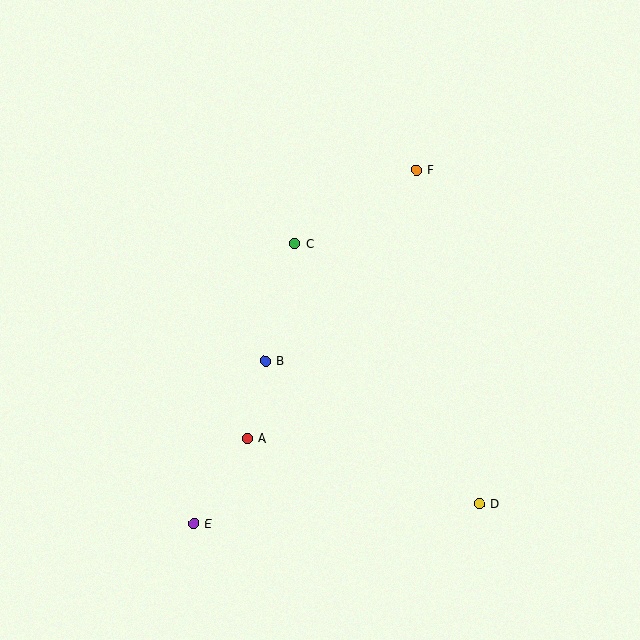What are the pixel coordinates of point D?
Point D is at (479, 504).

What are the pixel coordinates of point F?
Point F is at (416, 170).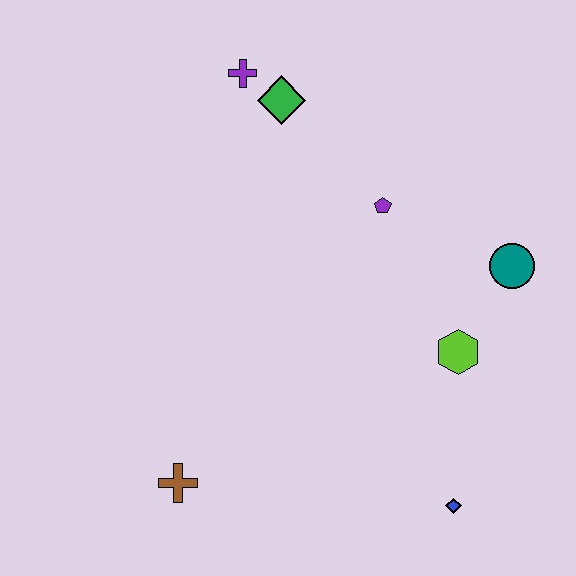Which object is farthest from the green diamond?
The blue diamond is farthest from the green diamond.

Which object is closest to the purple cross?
The green diamond is closest to the purple cross.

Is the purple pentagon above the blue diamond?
Yes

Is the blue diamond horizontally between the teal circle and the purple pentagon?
Yes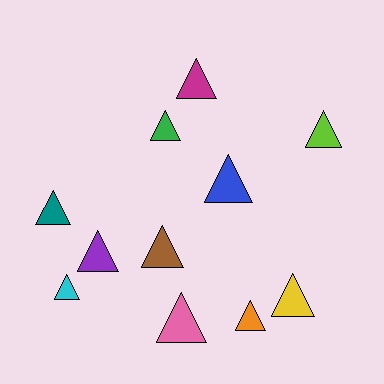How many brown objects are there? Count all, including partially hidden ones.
There is 1 brown object.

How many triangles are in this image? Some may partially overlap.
There are 11 triangles.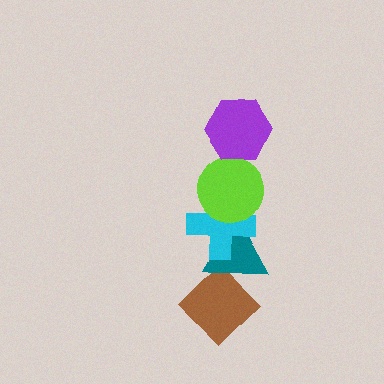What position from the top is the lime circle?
The lime circle is 2nd from the top.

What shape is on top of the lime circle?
The purple hexagon is on top of the lime circle.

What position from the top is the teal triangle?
The teal triangle is 4th from the top.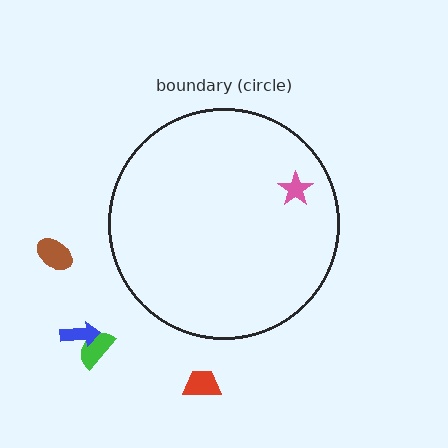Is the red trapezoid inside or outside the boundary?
Outside.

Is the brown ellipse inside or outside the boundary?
Outside.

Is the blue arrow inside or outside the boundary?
Outside.